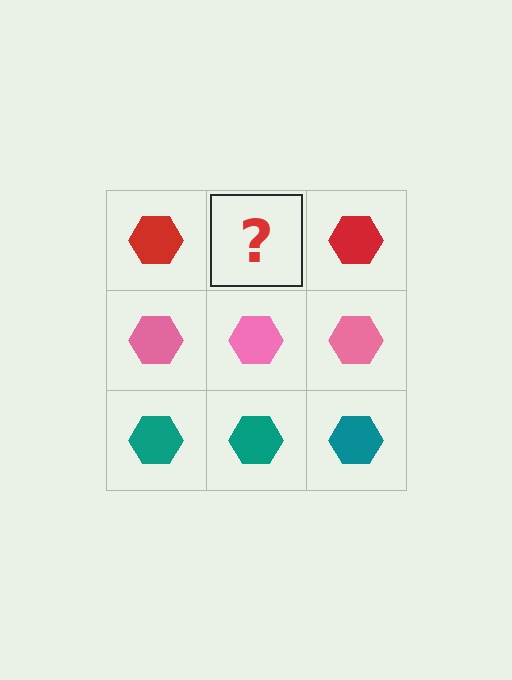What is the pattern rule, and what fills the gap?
The rule is that each row has a consistent color. The gap should be filled with a red hexagon.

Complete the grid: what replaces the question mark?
The question mark should be replaced with a red hexagon.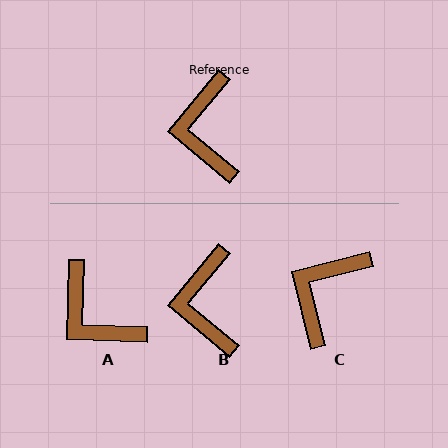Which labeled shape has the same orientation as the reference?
B.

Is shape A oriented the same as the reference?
No, it is off by about 38 degrees.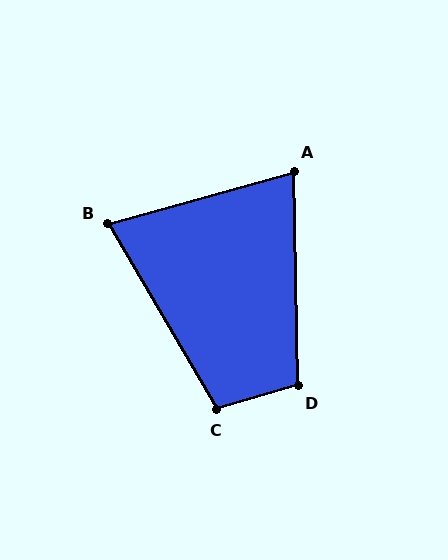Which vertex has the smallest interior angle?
B, at approximately 75 degrees.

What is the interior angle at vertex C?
Approximately 105 degrees (obtuse).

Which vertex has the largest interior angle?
D, at approximately 105 degrees.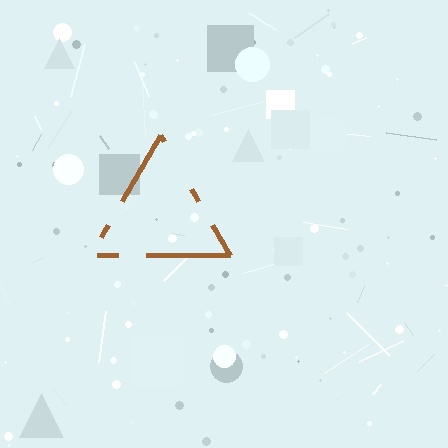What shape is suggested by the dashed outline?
The dashed outline suggests a triangle.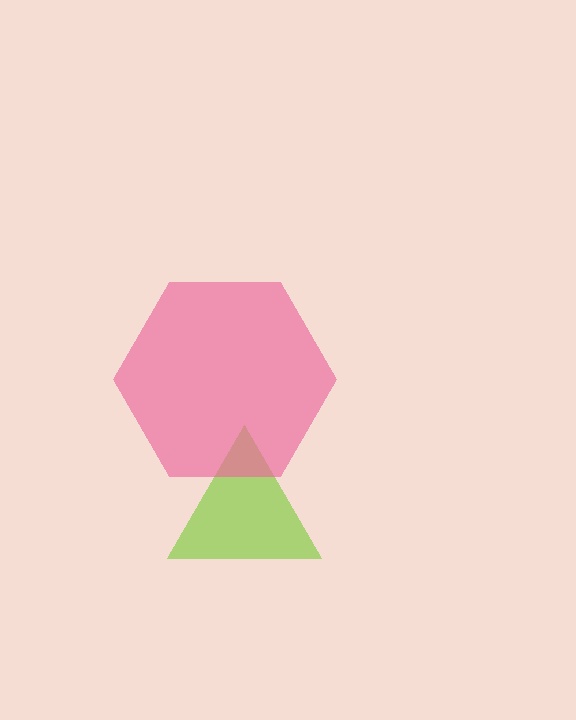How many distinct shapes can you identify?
There are 2 distinct shapes: a lime triangle, a pink hexagon.